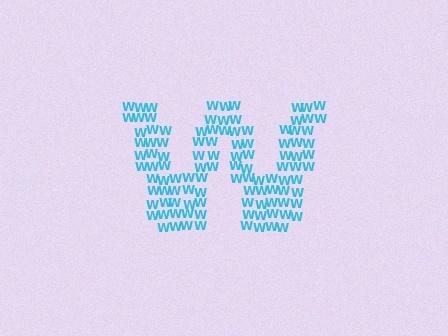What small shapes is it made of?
It is made of small letter W's.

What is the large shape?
The large shape is the letter W.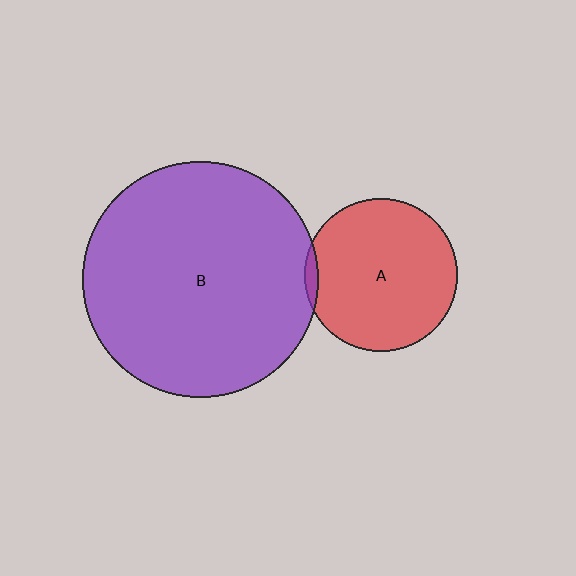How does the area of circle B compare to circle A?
Approximately 2.4 times.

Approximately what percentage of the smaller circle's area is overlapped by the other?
Approximately 5%.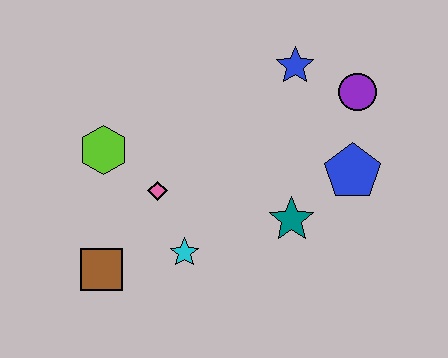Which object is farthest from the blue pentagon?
The brown square is farthest from the blue pentagon.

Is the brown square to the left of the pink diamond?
Yes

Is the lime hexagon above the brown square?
Yes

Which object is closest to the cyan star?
The pink diamond is closest to the cyan star.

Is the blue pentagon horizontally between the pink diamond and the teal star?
No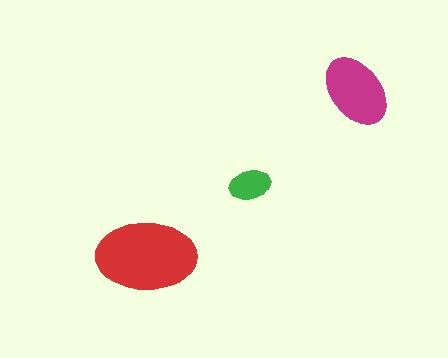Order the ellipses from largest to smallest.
the red one, the magenta one, the green one.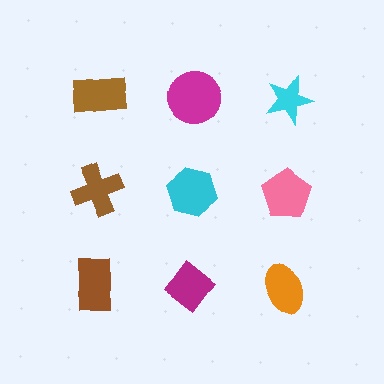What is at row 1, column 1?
A brown rectangle.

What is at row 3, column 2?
A magenta diamond.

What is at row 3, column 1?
A brown rectangle.